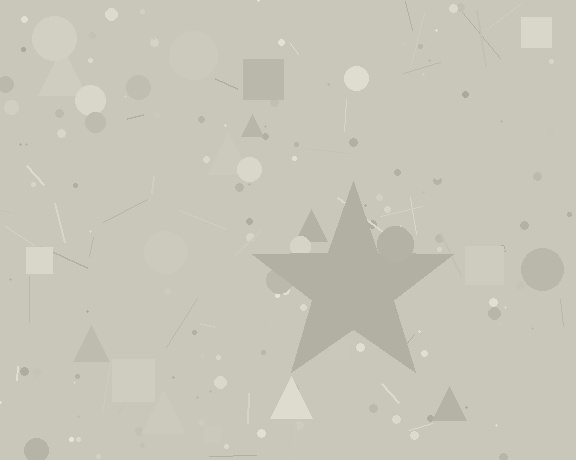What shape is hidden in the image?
A star is hidden in the image.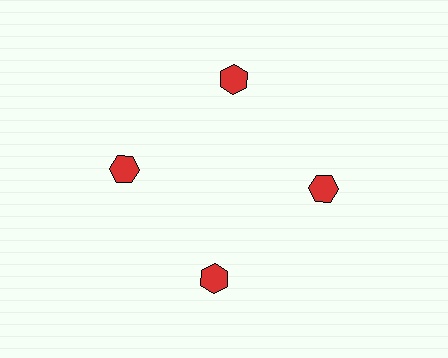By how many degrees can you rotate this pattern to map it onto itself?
The pattern maps onto itself every 90 degrees of rotation.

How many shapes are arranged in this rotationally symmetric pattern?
There are 4 shapes, arranged in 4 groups of 1.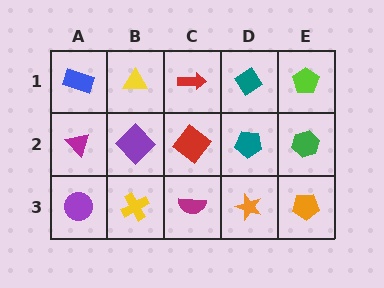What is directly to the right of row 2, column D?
A green hexagon.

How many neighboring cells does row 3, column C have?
3.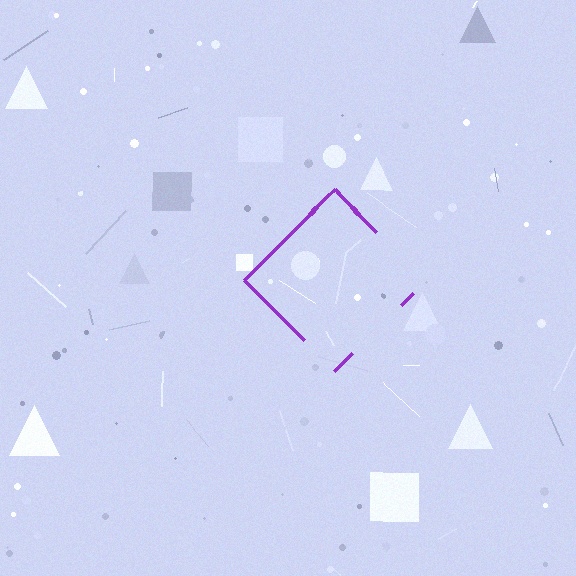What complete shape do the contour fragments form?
The contour fragments form a diamond.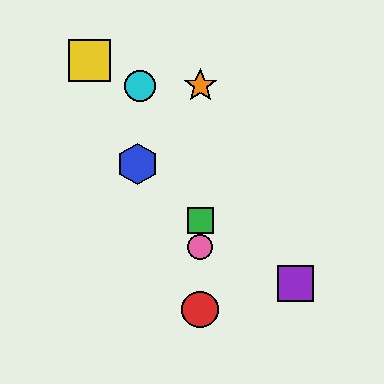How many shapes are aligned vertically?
4 shapes (the red circle, the green square, the orange star, the pink circle) are aligned vertically.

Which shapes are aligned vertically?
The red circle, the green square, the orange star, the pink circle are aligned vertically.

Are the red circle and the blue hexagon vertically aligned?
No, the red circle is at x≈200 and the blue hexagon is at x≈137.